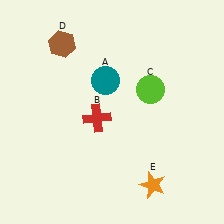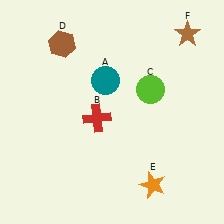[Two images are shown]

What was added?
A brown star (F) was added in Image 2.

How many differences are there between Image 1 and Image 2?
There is 1 difference between the two images.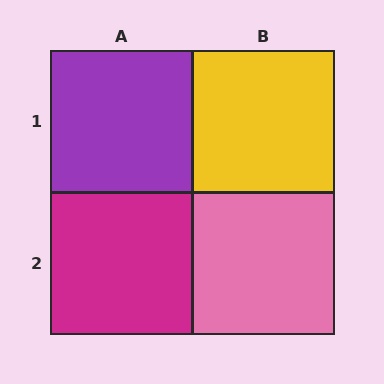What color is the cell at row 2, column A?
Magenta.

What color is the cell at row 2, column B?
Pink.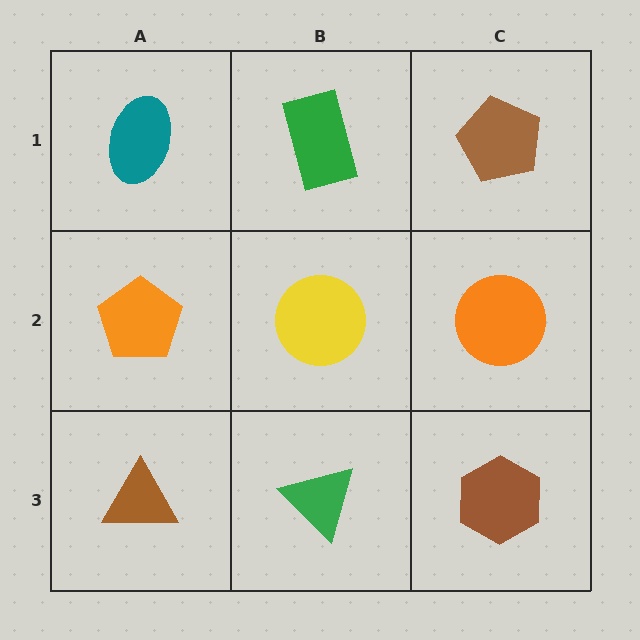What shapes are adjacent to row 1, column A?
An orange pentagon (row 2, column A), a green rectangle (row 1, column B).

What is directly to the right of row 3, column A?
A green triangle.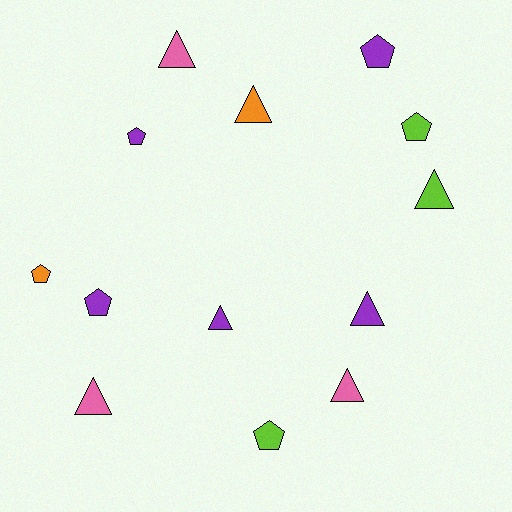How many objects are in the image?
There are 13 objects.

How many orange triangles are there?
There is 1 orange triangle.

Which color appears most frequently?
Purple, with 5 objects.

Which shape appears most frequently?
Triangle, with 7 objects.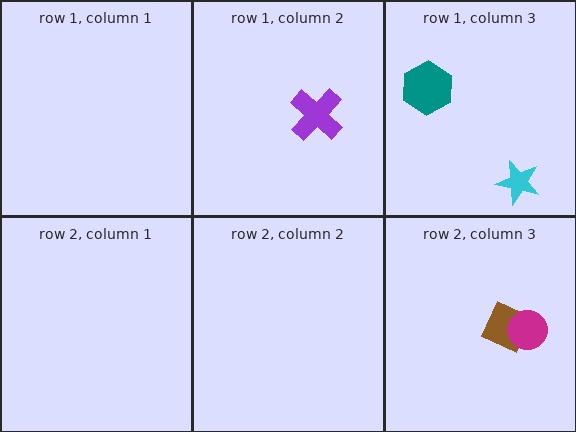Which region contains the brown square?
The row 2, column 3 region.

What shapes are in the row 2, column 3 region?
The brown square, the magenta circle.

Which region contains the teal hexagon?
The row 1, column 3 region.